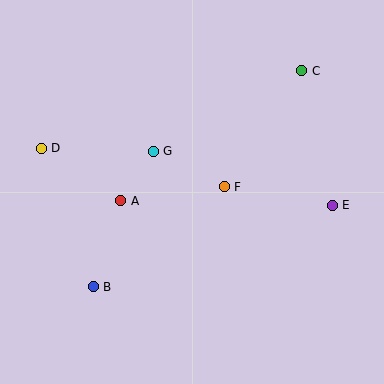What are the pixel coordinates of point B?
Point B is at (93, 287).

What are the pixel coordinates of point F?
Point F is at (224, 187).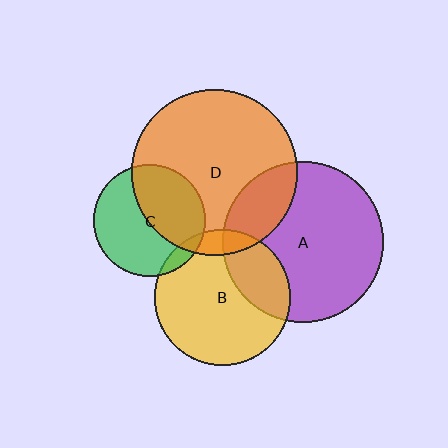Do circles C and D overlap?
Yes.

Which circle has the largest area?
Circle D (orange).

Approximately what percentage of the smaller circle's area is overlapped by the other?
Approximately 45%.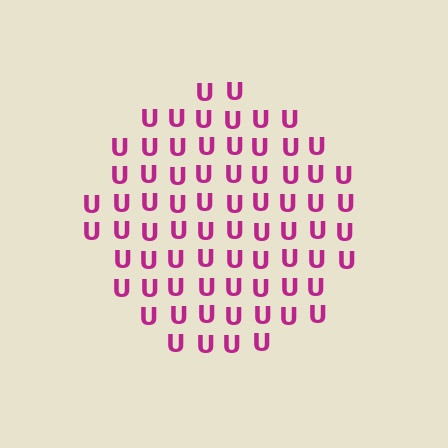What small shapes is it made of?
It is made of small letter U's.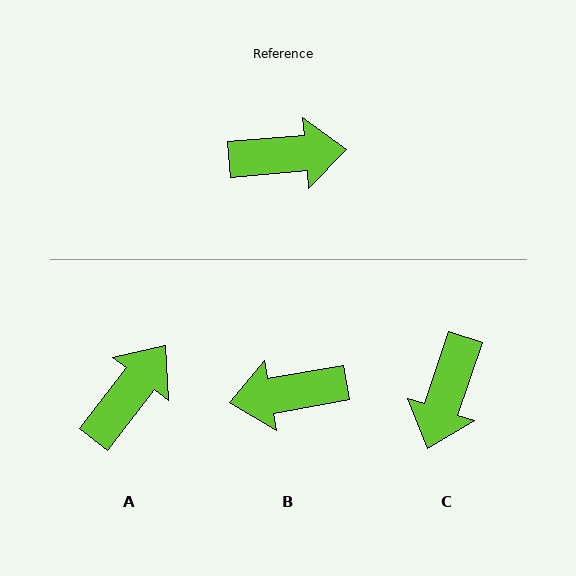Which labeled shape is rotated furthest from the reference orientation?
B, about 175 degrees away.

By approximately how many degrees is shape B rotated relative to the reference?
Approximately 175 degrees clockwise.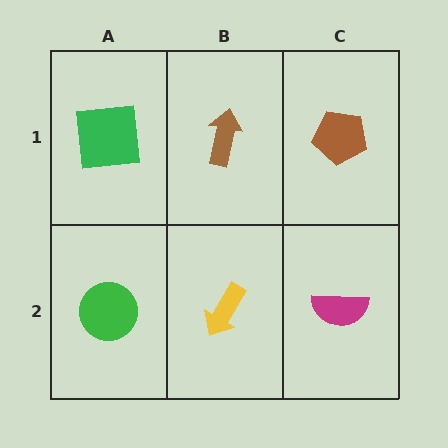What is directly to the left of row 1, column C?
A brown arrow.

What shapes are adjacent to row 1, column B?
A yellow arrow (row 2, column B), a green square (row 1, column A), a brown pentagon (row 1, column C).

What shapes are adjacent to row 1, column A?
A green circle (row 2, column A), a brown arrow (row 1, column B).